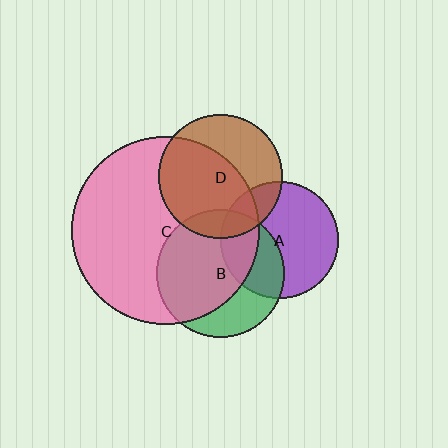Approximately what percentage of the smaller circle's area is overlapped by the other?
Approximately 20%.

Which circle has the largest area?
Circle C (pink).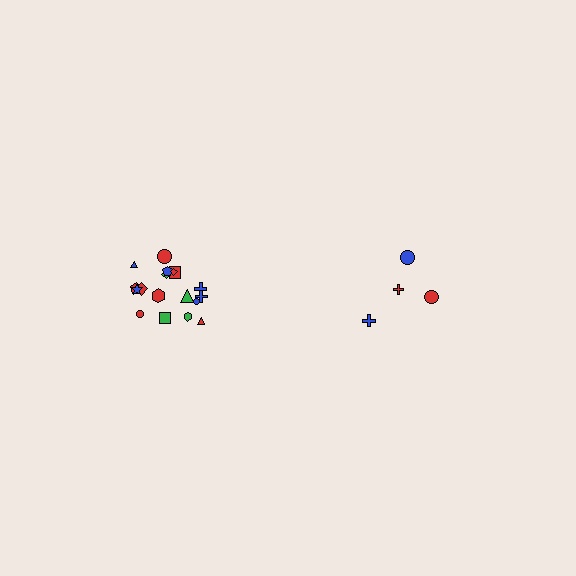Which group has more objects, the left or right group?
The left group.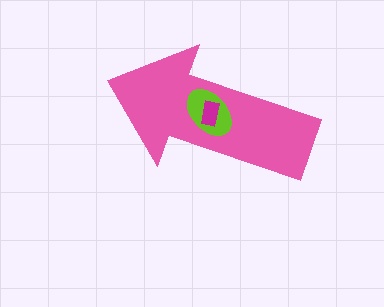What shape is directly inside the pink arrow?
The lime ellipse.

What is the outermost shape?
The pink arrow.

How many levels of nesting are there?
3.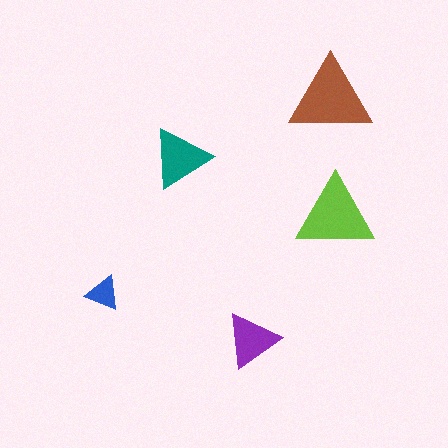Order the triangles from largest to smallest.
the brown one, the lime one, the teal one, the purple one, the blue one.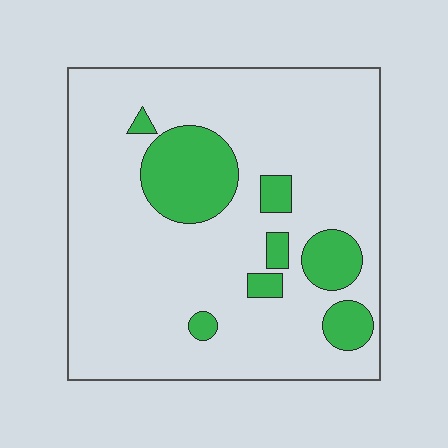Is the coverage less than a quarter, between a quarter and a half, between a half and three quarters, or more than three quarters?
Less than a quarter.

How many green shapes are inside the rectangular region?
8.